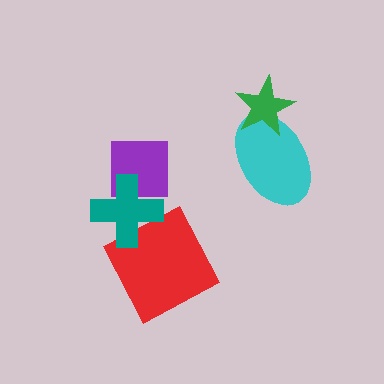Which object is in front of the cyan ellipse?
The green star is in front of the cyan ellipse.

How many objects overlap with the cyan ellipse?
1 object overlaps with the cyan ellipse.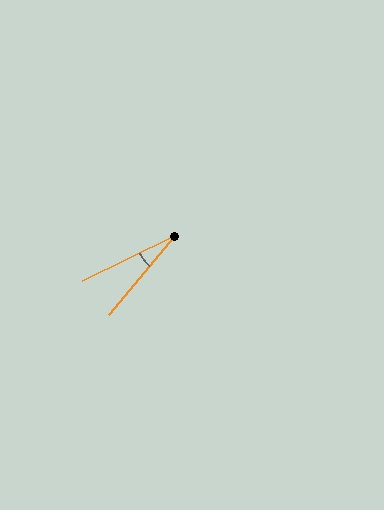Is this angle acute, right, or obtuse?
It is acute.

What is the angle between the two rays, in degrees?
Approximately 24 degrees.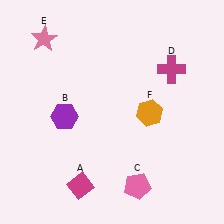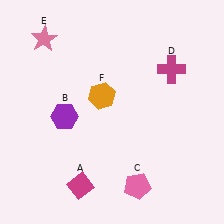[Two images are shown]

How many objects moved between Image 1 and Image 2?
1 object moved between the two images.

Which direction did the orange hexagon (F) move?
The orange hexagon (F) moved left.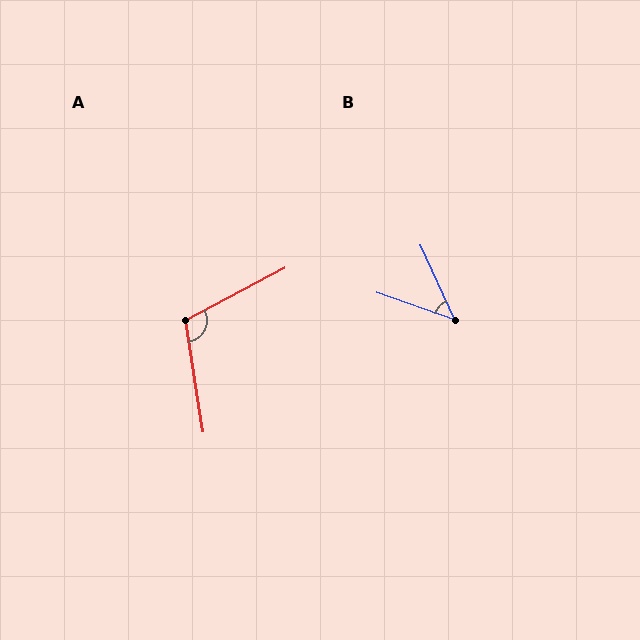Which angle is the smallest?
B, at approximately 47 degrees.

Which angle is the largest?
A, at approximately 109 degrees.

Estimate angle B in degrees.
Approximately 47 degrees.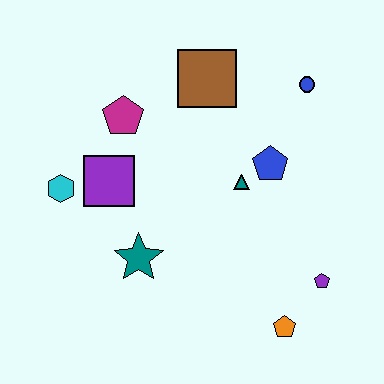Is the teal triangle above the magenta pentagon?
No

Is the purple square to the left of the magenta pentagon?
Yes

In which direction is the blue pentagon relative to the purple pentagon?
The blue pentagon is above the purple pentagon.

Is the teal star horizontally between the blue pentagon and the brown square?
No